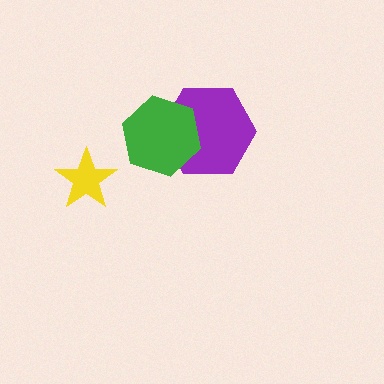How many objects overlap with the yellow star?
0 objects overlap with the yellow star.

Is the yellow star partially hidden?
No, no other shape covers it.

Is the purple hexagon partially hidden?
Yes, it is partially covered by another shape.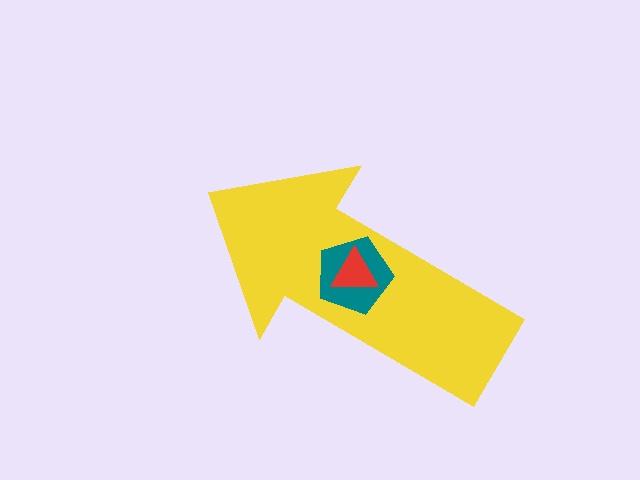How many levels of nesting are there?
3.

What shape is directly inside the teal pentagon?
The red triangle.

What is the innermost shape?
The red triangle.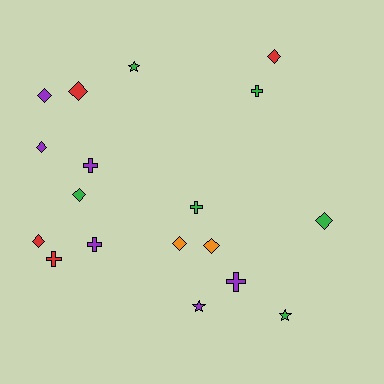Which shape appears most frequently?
Diamond, with 9 objects.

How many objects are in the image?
There are 18 objects.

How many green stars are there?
There are 2 green stars.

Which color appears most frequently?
Purple, with 6 objects.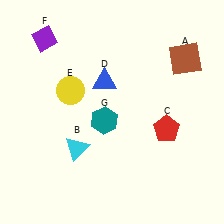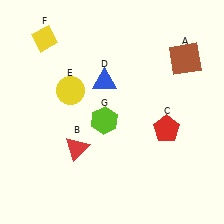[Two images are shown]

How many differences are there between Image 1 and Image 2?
There are 3 differences between the two images.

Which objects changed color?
B changed from cyan to red. F changed from purple to yellow. G changed from teal to lime.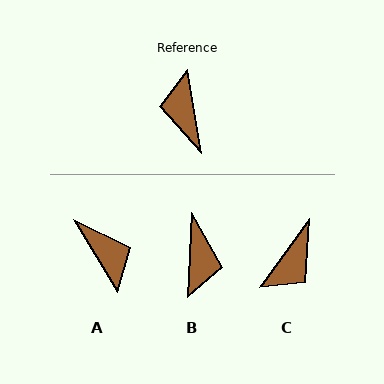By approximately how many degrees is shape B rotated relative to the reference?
Approximately 168 degrees counter-clockwise.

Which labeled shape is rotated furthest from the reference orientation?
B, about 168 degrees away.